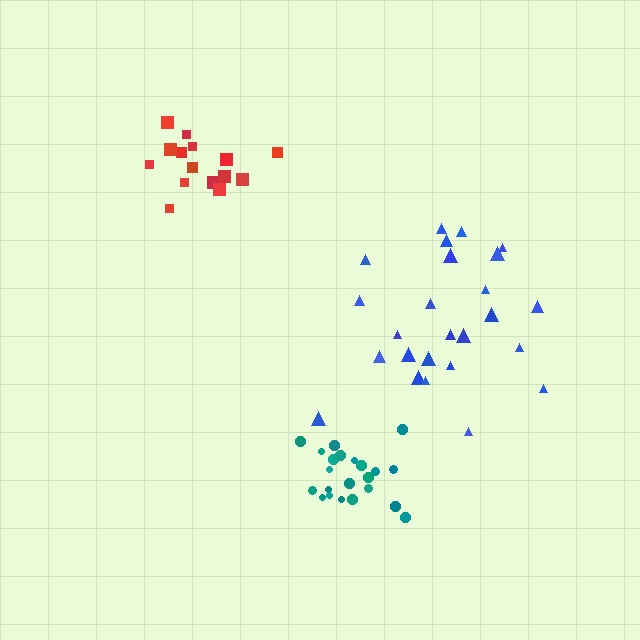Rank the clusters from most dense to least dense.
teal, red, blue.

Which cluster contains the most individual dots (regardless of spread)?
Blue (25).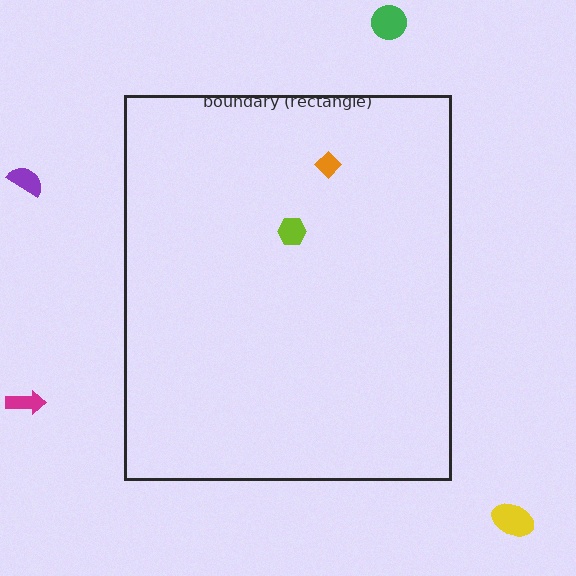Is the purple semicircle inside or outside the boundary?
Outside.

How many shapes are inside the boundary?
2 inside, 4 outside.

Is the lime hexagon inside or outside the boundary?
Inside.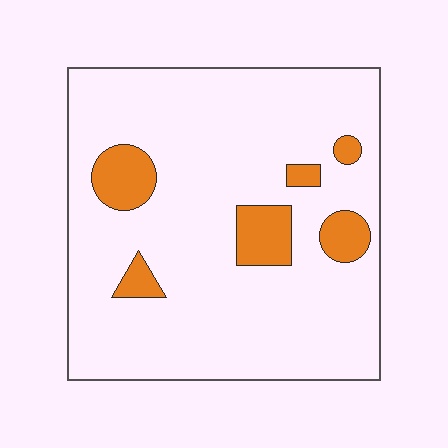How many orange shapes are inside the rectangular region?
6.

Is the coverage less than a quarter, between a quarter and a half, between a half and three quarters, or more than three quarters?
Less than a quarter.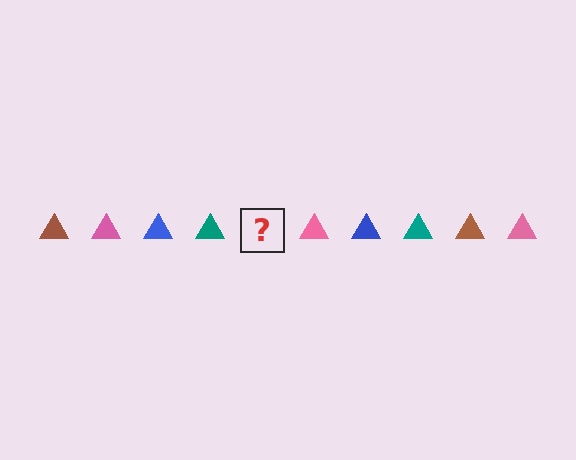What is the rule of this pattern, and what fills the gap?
The rule is that the pattern cycles through brown, pink, blue, teal triangles. The gap should be filled with a brown triangle.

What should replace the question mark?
The question mark should be replaced with a brown triangle.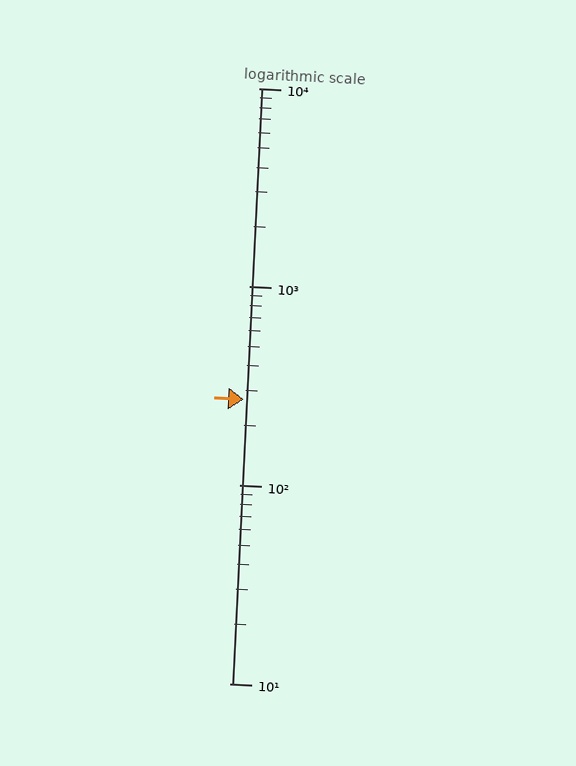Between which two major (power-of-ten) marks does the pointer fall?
The pointer is between 100 and 1000.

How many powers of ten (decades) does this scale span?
The scale spans 3 decades, from 10 to 10000.